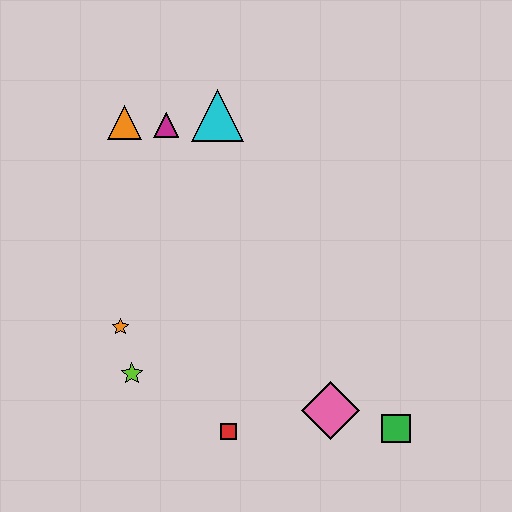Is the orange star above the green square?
Yes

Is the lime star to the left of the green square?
Yes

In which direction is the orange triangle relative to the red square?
The orange triangle is above the red square.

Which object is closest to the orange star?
The lime star is closest to the orange star.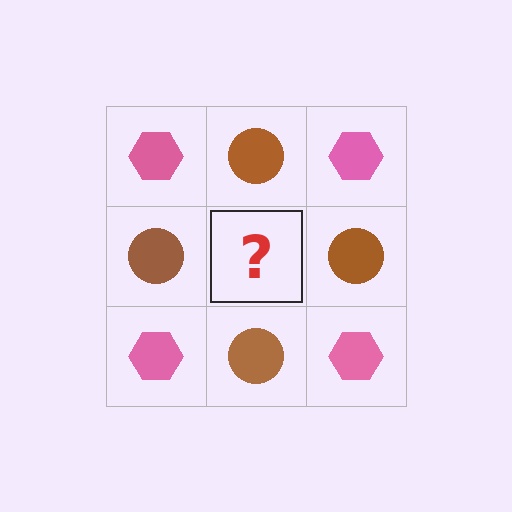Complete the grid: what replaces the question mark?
The question mark should be replaced with a pink hexagon.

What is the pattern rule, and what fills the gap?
The rule is that it alternates pink hexagon and brown circle in a checkerboard pattern. The gap should be filled with a pink hexagon.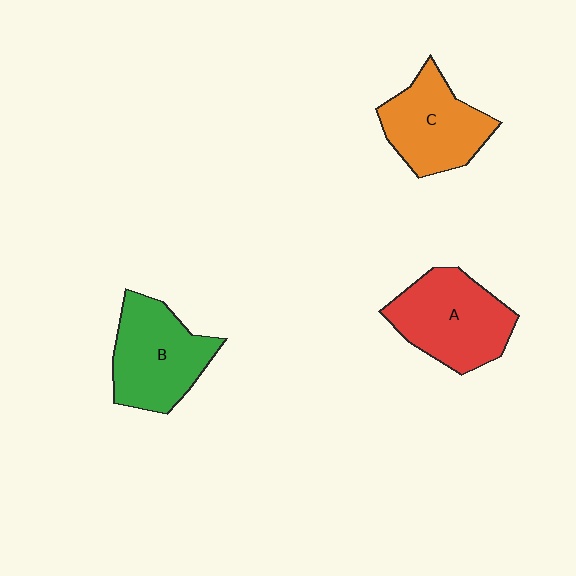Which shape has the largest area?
Shape A (red).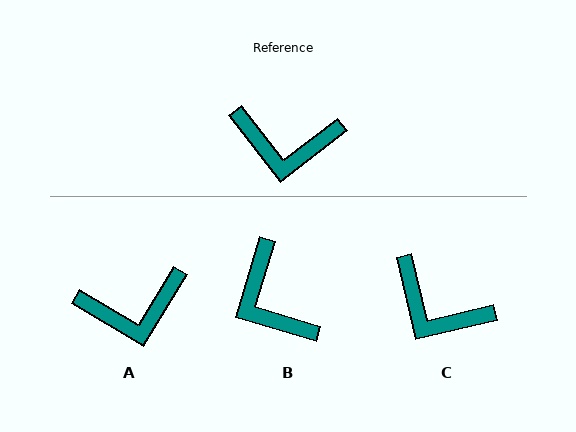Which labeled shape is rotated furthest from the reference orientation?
B, about 54 degrees away.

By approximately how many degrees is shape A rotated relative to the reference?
Approximately 22 degrees counter-clockwise.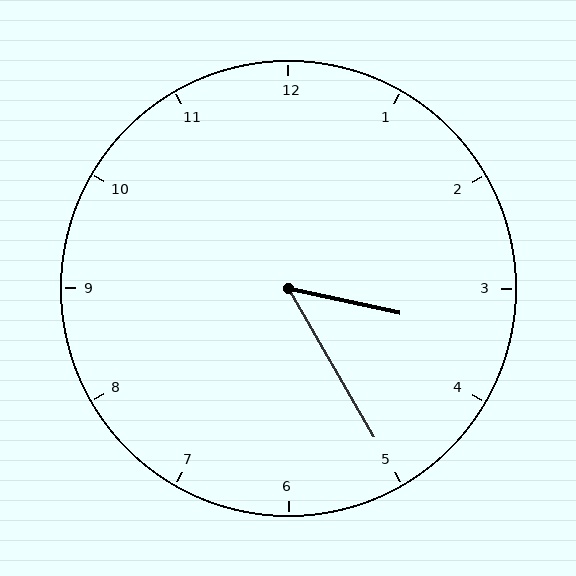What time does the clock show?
3:25.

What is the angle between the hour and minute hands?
Approximately 48 degrees.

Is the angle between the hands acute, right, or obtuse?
It is acute.